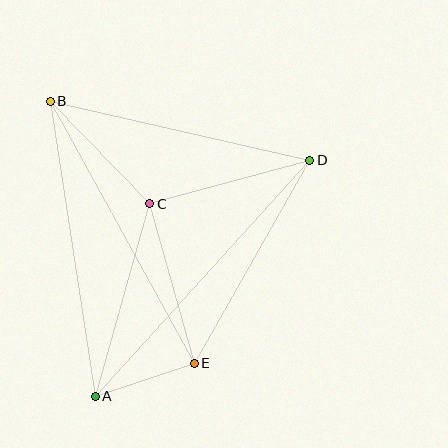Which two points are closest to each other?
Points A and E are closest to each other.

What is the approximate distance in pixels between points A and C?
The distance between A and C is approximately 200 pixels.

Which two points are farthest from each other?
Points A and D are farthest from each other.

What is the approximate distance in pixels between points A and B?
The distance between A and B is approximately 299 pixels.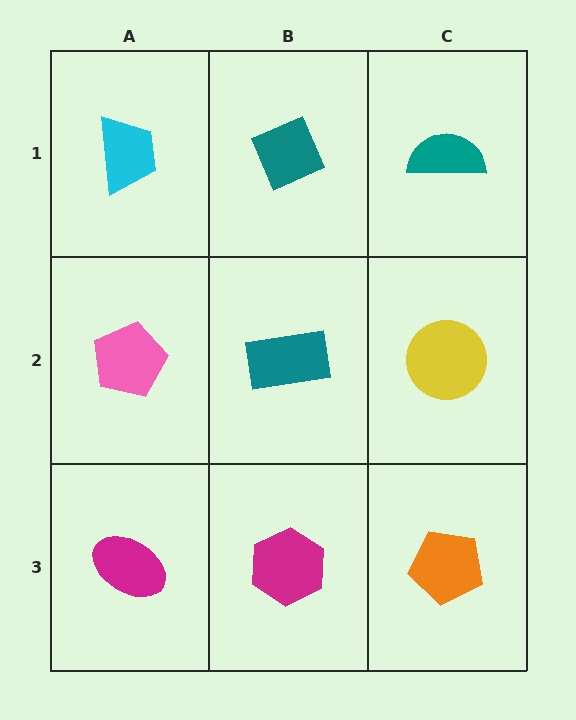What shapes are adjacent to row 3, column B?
A teal rectangle (row 2, column B), a magenta ellipse (row 3, column A), an orange pentagon (row 3, column C).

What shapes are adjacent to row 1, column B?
A teal rectangle (row 2, column B), a cyan trapezoid (row 1, column A), a teal semicircle (row 1, column C).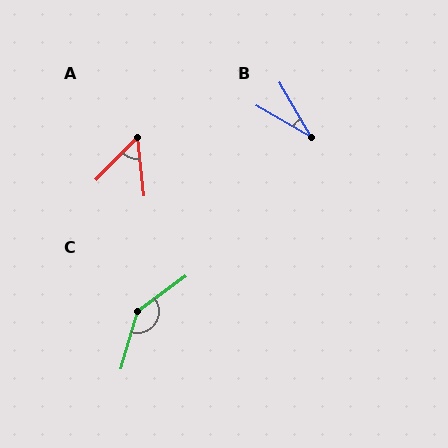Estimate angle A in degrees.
Approximately 51 degrees.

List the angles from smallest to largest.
B (30°), A (51°), C (143°).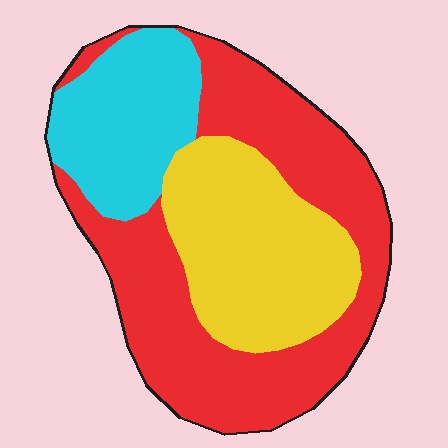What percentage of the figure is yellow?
Yellow takes up between a sixth and a third of the figure.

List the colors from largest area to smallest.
From largest to smallest: red, yellow, cyan.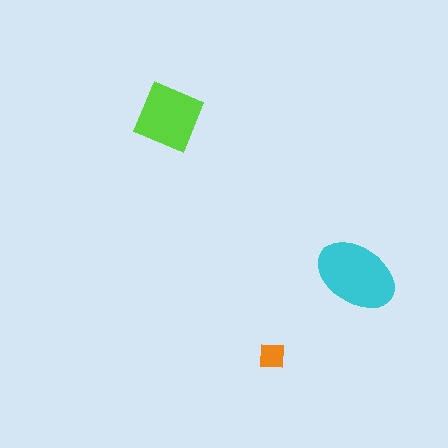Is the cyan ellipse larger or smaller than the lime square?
Larger.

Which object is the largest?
The cyan ellipse.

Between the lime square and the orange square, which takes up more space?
The lime square.